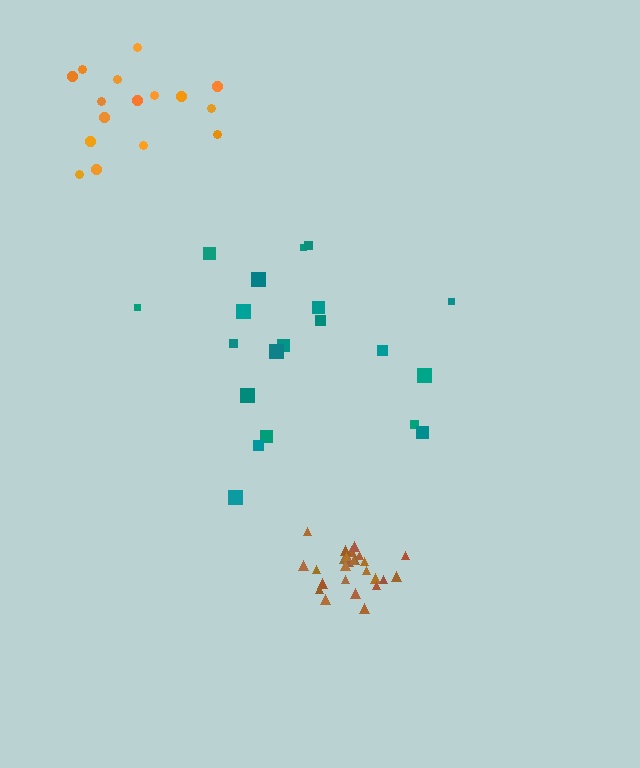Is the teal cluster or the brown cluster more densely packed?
Brown.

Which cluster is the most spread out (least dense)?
Teal.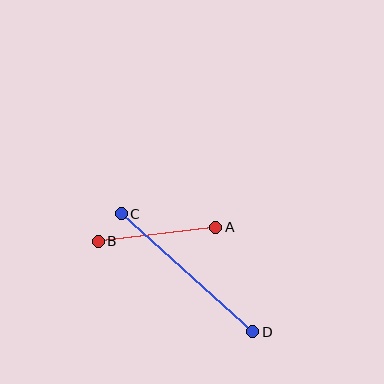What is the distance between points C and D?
The distance is approximately 176 pixels.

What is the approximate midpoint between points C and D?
The midpoint is at approximately (187, 273) pixels.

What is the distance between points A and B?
The distance is approximately 118 pixels.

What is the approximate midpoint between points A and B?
The midpoint is at approximately (157, 234) pixels.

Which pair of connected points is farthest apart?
Points C and D are farthest apart.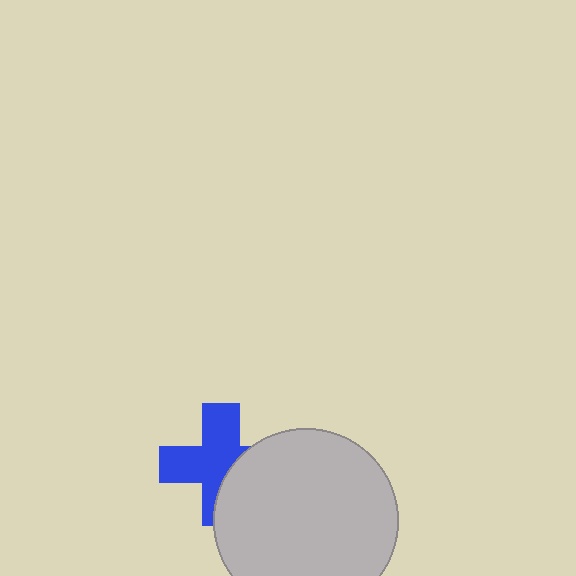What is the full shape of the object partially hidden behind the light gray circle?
The partially hidden object is a blue cross.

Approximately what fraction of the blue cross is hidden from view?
Roughly 36% of the blue cross is hidden behind the light gray circle.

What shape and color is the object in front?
The object in front is a light gray circle.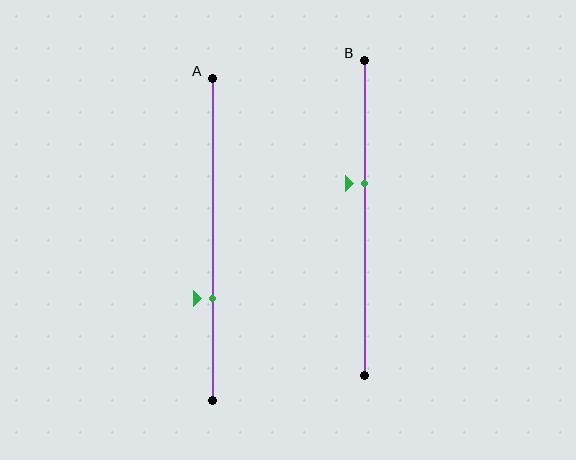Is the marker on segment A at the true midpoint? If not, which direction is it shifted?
No, the marker on segment A is shifted downward by about 18% of the segment length.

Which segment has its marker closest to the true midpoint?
Segment B has its marker closest to the true midpoint.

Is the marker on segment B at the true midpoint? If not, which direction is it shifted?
No, the marker on segment B is shifted upward by about 11% of the segment length.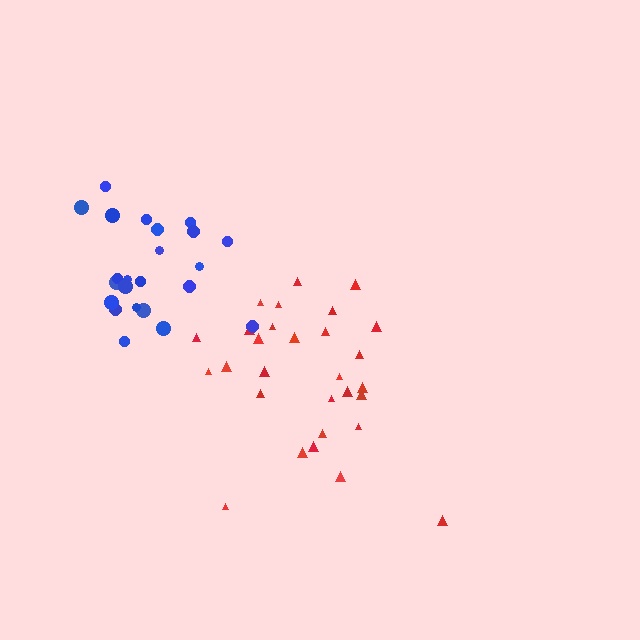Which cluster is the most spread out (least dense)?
Red.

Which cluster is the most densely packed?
Blue.